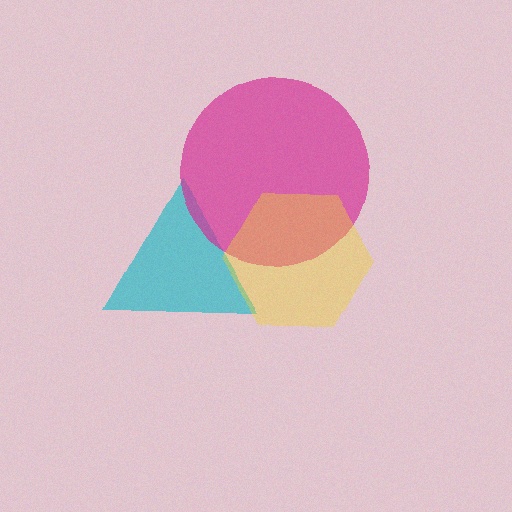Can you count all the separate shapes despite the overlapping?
Yes, there are 3 separate shapes.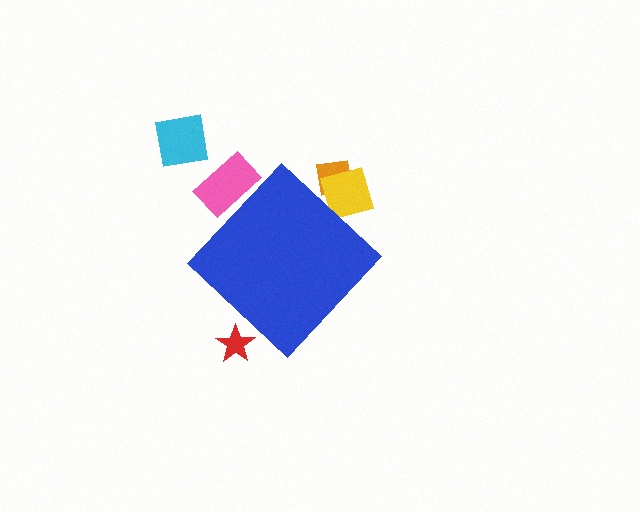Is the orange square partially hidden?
Yes, the orange square is partially hidden behind the blue diamond.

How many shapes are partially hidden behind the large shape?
4 shapes are partially hidden.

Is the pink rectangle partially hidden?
Yes, the pink rectangle is partially hidden behind the blue diamond.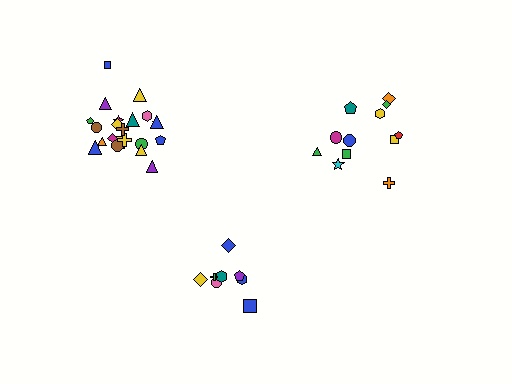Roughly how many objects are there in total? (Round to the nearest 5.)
Roughly 40 objects in total.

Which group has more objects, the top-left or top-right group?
The top-left group.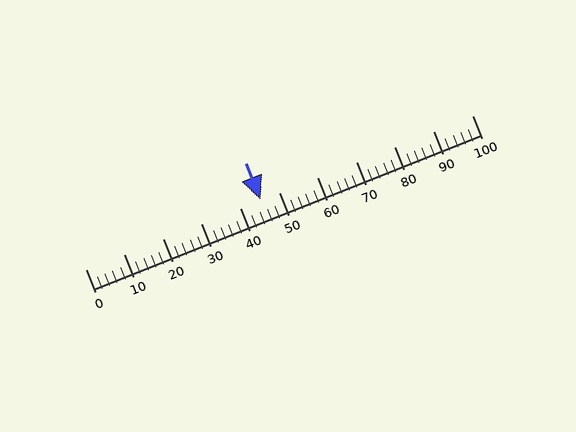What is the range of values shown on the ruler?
The ruler shows values from 0 to 100.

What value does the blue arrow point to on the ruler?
The blue arrow points to approximately 45.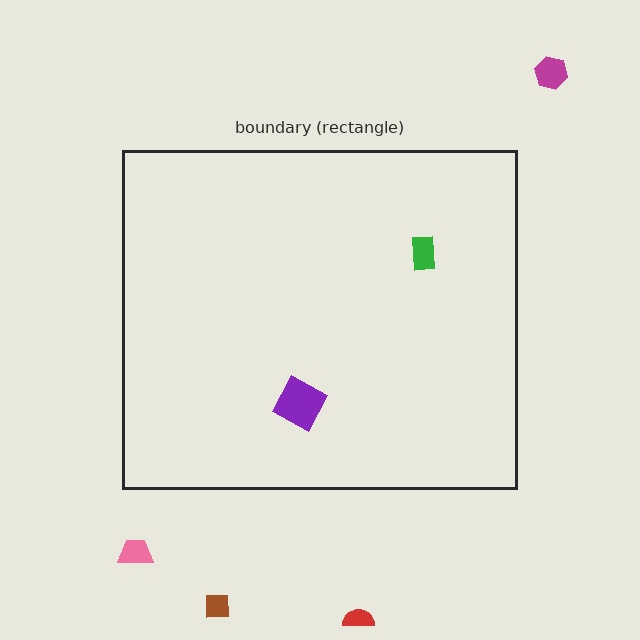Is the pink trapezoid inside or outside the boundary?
Outside.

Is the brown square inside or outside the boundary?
Outside.